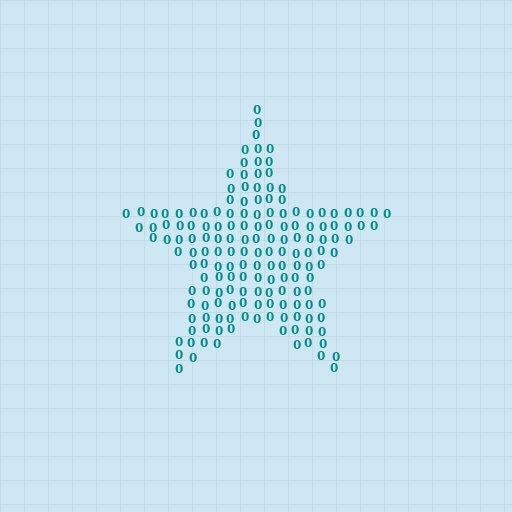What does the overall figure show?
The overall figure shows a star.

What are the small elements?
The small elements are digit 0's.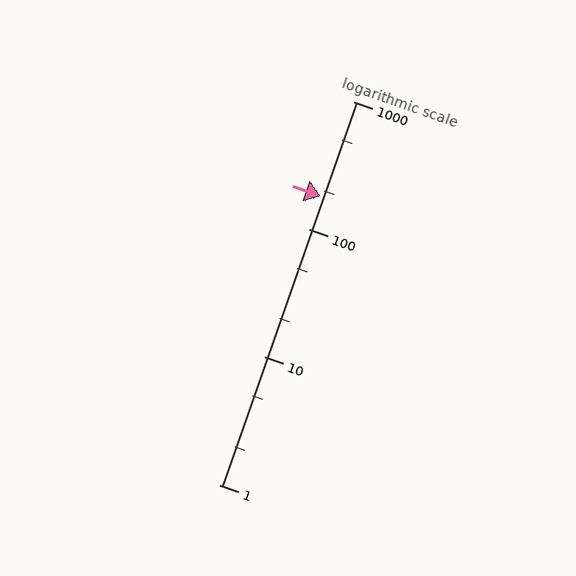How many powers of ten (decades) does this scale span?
The scale spans 3 decades, from 1 to 1000.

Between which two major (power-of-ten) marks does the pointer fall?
The pointer is between 100 and 1000.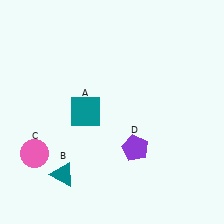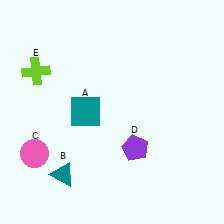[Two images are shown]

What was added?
A lime cross (E) was added in Image 2.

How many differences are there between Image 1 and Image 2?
There is 1 difference between the two images.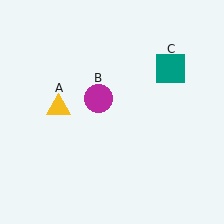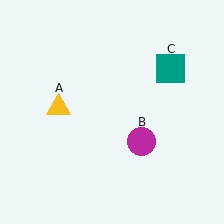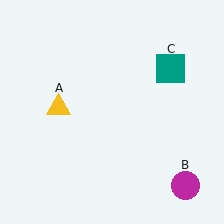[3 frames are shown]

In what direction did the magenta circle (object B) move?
The magenta circle (object B) moved down and to the right.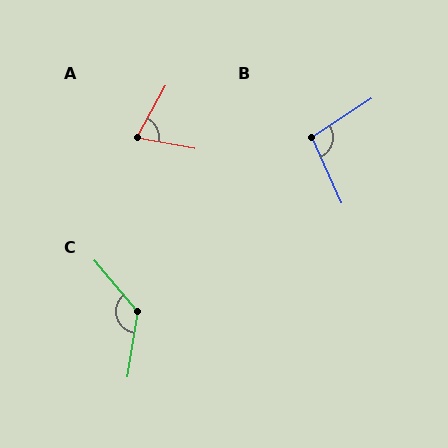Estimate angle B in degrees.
Approximately 99 degrees.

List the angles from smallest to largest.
A (72°), B (99°), C (130°).